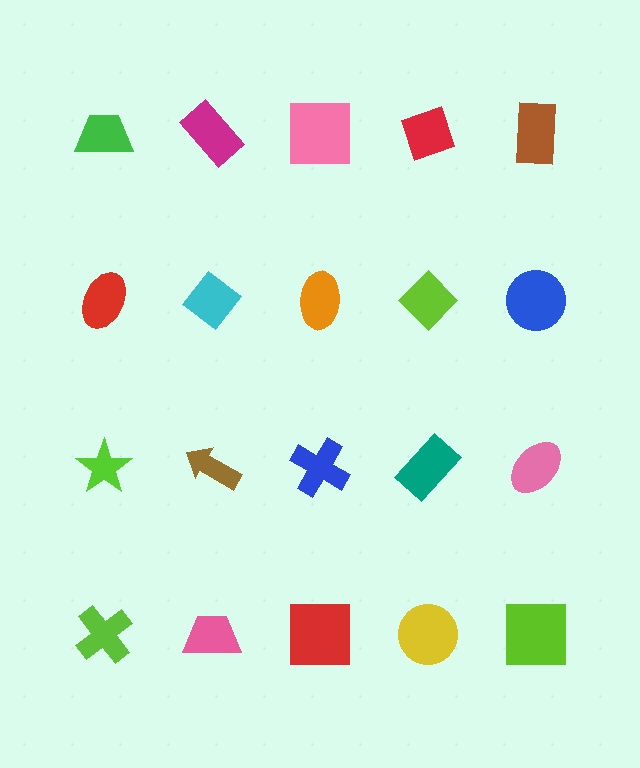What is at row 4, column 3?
A red square.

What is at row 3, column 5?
A pink ellipse.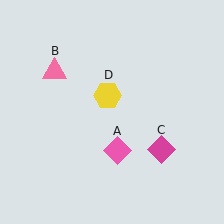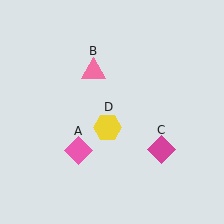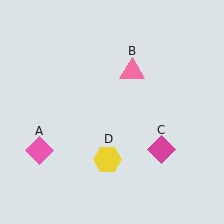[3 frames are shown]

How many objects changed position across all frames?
3 objects changed position: pink diamond (object A), pink triangle (object B), yellow hexagon (object D).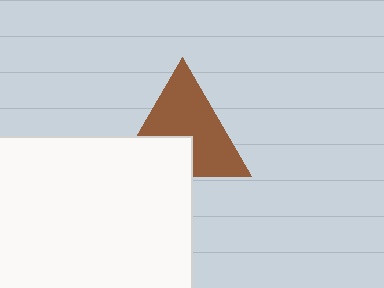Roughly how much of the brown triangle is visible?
Most of it is visible (roughly 66%).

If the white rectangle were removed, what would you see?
You would see the complete brown triangle.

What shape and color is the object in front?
The object in front is a white rectangle.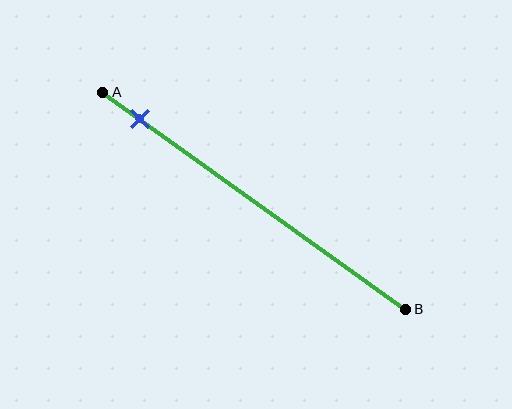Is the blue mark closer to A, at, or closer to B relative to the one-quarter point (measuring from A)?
The blue mark is closer to point A than the one-quarter point of segment AB.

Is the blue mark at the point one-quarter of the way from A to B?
No, the mark is at about 10% from A, not at the 25% one-quarter point.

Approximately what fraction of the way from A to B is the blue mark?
The blue mark is approximately 10% of the way from A to B.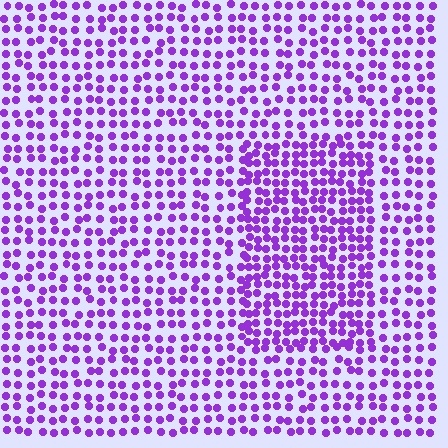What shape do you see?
I see a rectangle.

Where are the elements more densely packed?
The elements are more densely packed inside the rectangle boundary.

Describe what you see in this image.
The image contains small purple elements arranged at two different densities. A rectangle-shaped region is visible where the elements are more densely packed than the surrounding area.